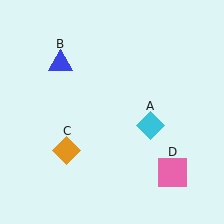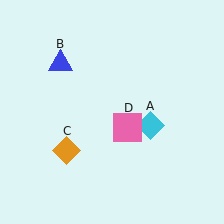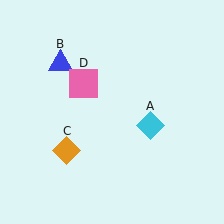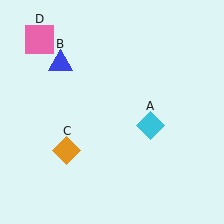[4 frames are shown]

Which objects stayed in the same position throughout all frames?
Cyan diamond (object A) and blue triangle (object B) and orange diamond (object C) remained stationary.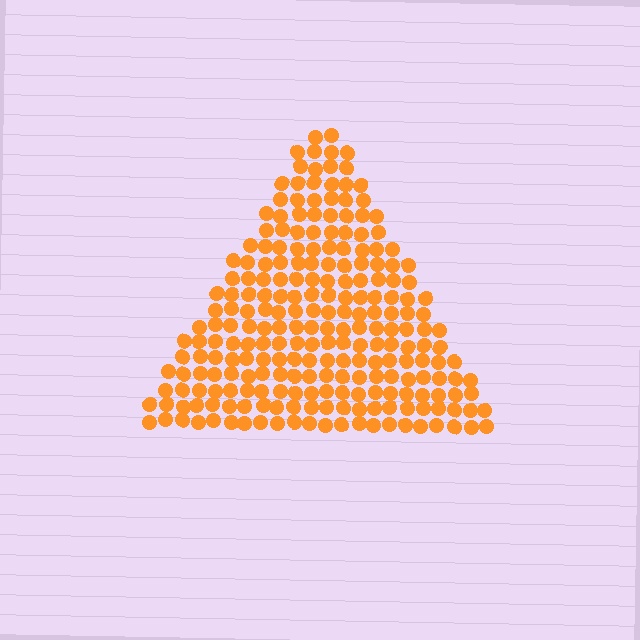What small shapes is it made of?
It is made of small circles.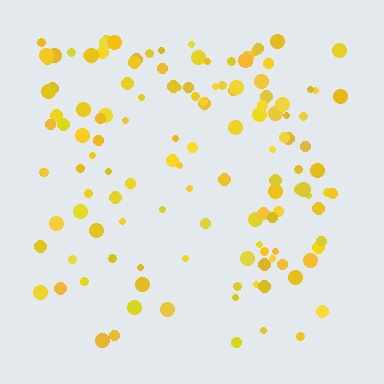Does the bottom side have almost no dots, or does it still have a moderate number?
Still a moderate number, just noticeably fewer than the top.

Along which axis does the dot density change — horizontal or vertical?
Vertical.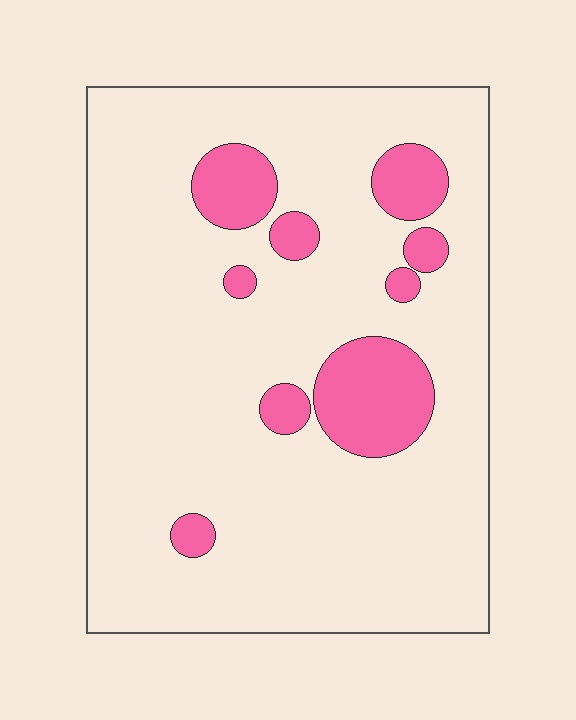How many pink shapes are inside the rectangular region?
9.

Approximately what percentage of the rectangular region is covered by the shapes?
Approximately 15%.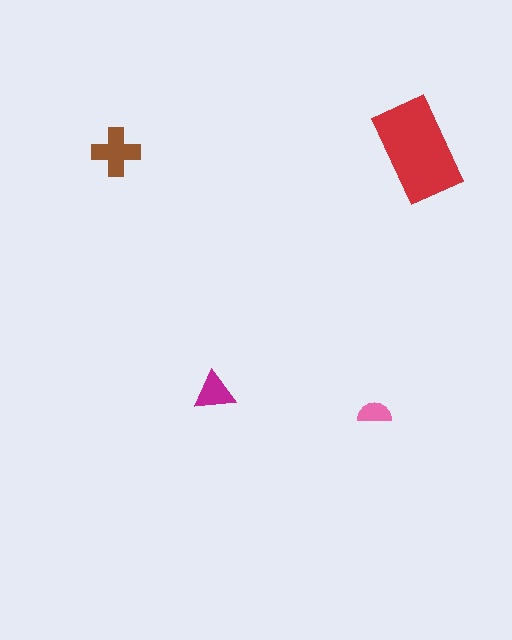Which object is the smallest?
The pink semicircle.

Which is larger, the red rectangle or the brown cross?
The red rectangle.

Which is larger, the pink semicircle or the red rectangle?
The red rectangle.